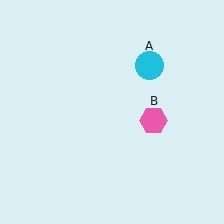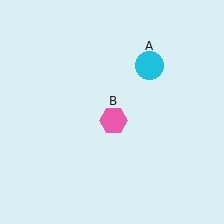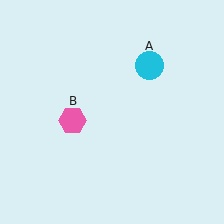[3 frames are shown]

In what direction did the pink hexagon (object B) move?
The pink hexagon (object B) moved left.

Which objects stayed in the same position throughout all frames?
Cyan circle (object A) remained stationary.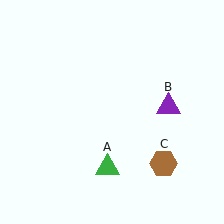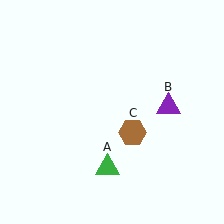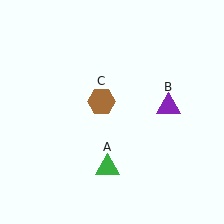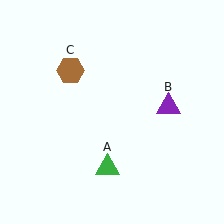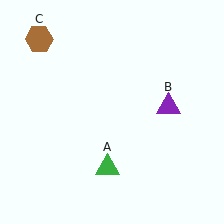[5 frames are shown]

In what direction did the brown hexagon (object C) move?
The brown hexagon (object C) moved up and to the left.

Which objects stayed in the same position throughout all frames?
Green triangle (object A) and purple triangle (object B) remained stationary.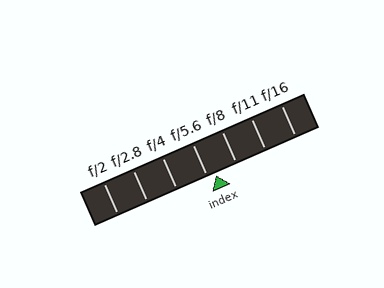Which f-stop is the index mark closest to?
The index mark is closest to f/5.6.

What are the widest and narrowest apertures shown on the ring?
The widest aperture shown is f/2 and the narrowest is f/16.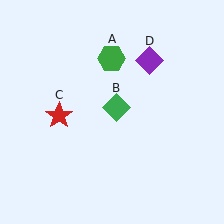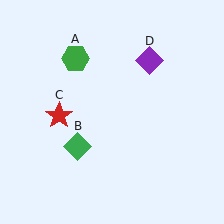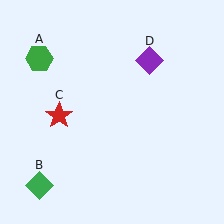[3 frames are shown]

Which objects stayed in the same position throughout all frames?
Red star (object C) and purple diamond (object D) remained stationary.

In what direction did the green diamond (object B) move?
The green diamond (object B) moved down and to the left.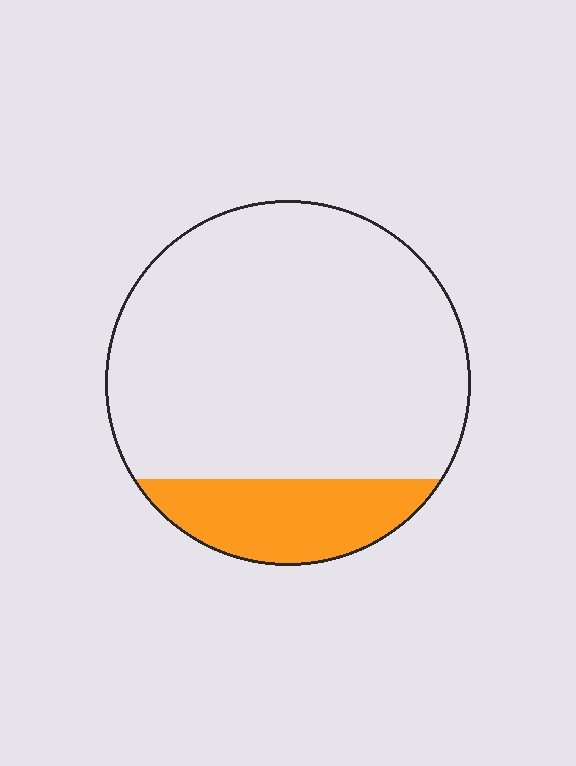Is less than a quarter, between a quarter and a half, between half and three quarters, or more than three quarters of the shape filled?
Less than a quarter.